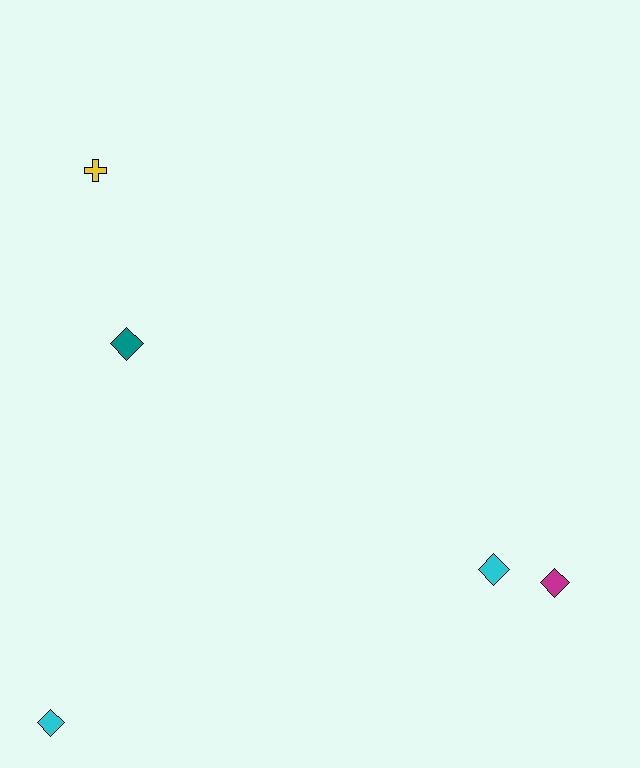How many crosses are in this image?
There is 1 cross.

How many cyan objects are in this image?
There are 2 cyan objects.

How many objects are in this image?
There are 5 objects.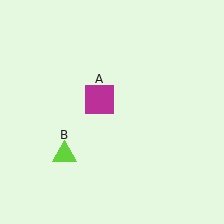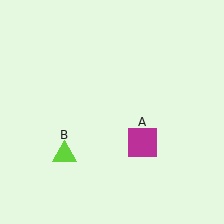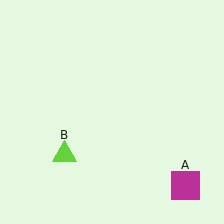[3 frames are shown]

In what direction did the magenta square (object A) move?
The magenta square (object A) moved down and to the right.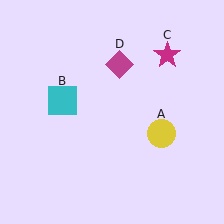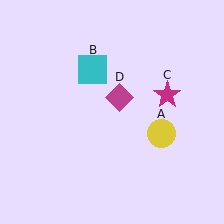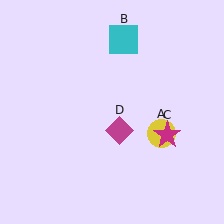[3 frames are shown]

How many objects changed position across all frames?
3 objects changed position: cyan square (object B), magenta star (object C), magenta diamond (object D).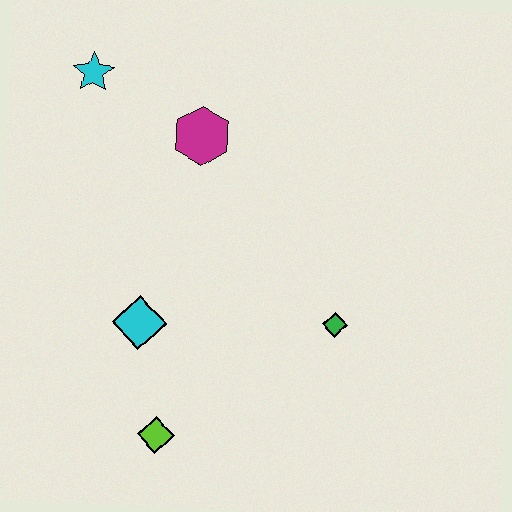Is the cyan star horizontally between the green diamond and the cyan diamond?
No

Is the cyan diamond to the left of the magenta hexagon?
Yes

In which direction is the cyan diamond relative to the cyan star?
The cyan diamond is below the cyan star.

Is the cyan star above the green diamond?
Yes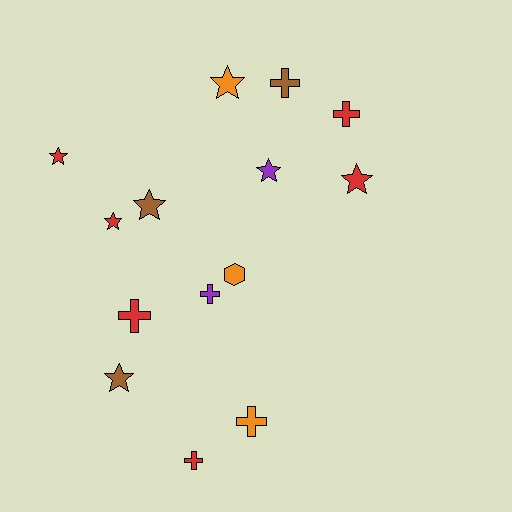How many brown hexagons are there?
There are no brown hexagons.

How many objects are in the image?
There are 14 objects.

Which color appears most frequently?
Red, with 6 objects.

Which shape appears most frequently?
Star, with 7 objects.